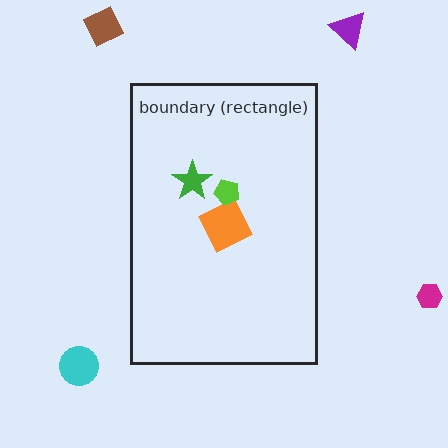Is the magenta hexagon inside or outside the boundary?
Outside.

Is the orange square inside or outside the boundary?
Inside.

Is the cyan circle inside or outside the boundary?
Outside.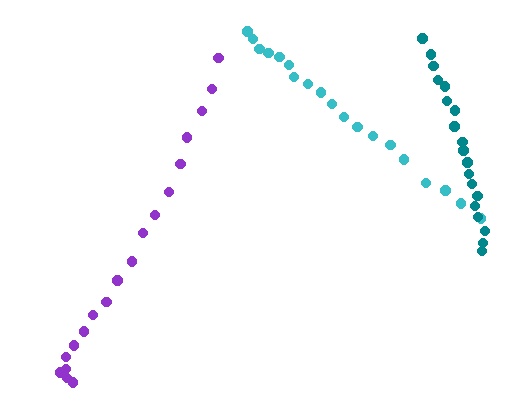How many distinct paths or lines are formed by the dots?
There are 3 distinct paths.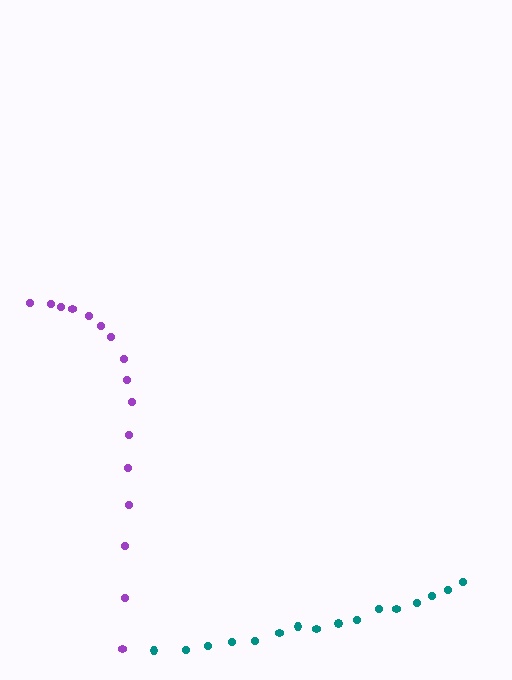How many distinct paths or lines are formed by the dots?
There are 2 distinct paths.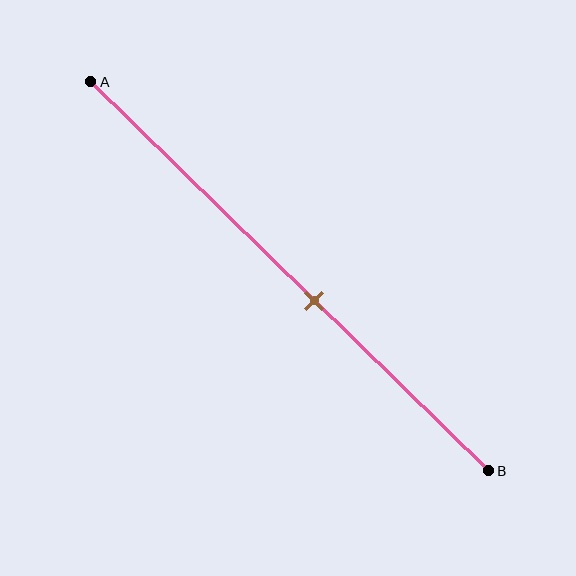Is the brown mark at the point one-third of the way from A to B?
No, the mark is at about 55% from A, not at the 33% one-third point.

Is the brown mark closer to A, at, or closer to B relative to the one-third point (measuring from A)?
The brown mark is closer to point B than the one-third point of segment AB.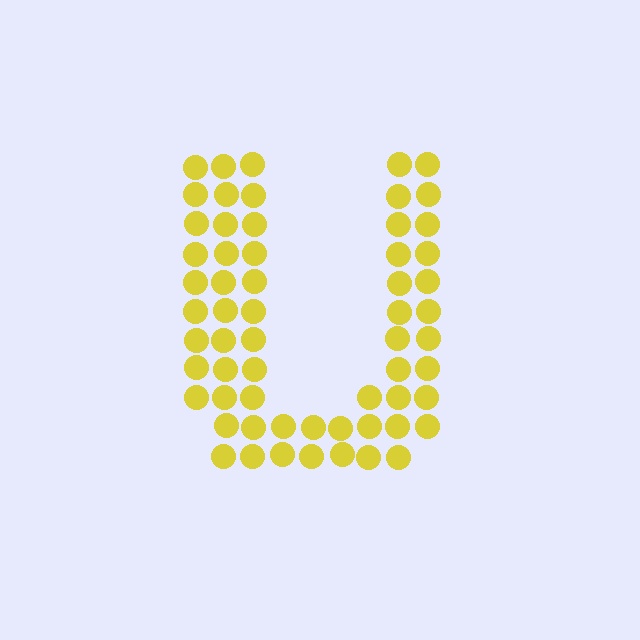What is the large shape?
The large shape is the letter U.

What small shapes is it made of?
It is made of small circles.